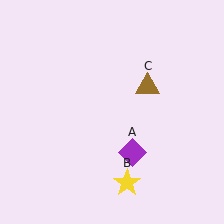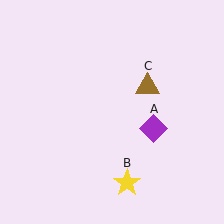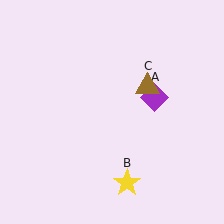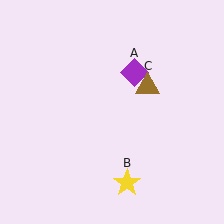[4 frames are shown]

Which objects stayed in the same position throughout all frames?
Yellow star (object B) and brown triangle (object C) remained stationary.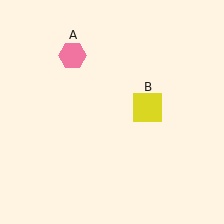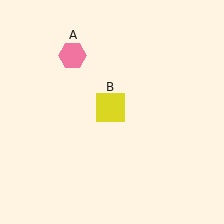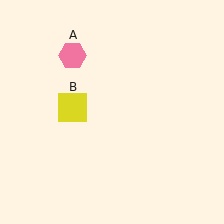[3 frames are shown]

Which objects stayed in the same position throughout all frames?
Pink hexagon (object A) remained stationary.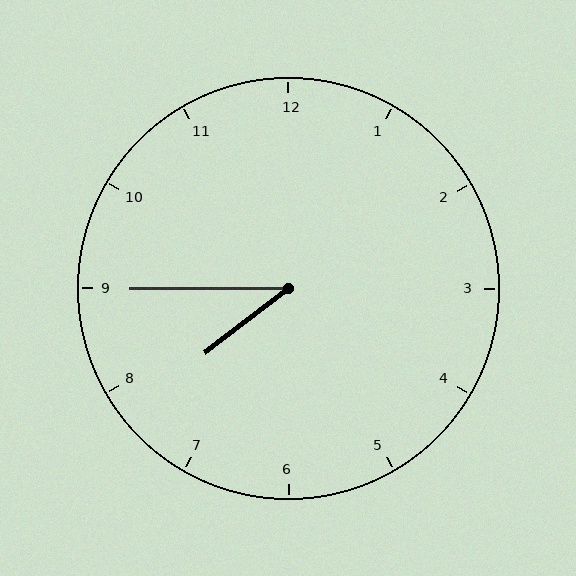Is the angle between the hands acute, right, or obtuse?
It is acute.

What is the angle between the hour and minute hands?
Approximately 38 degrees.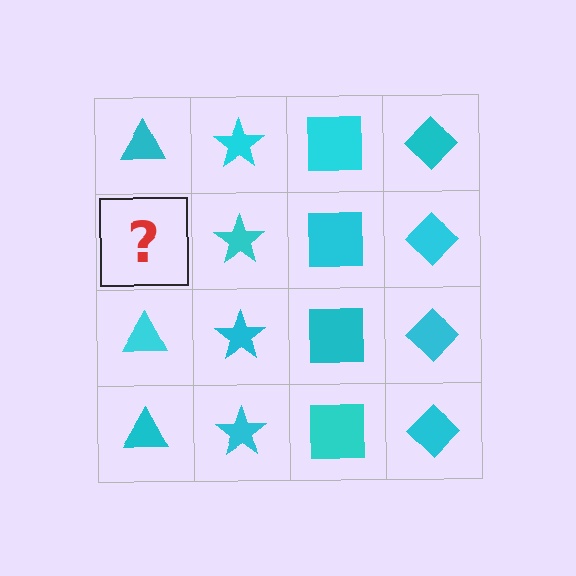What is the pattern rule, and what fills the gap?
The rule is that each column has a consistent shape. The gap should be filled with a cyan triangle.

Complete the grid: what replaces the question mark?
The question mark should be replaced with a cyan triangle.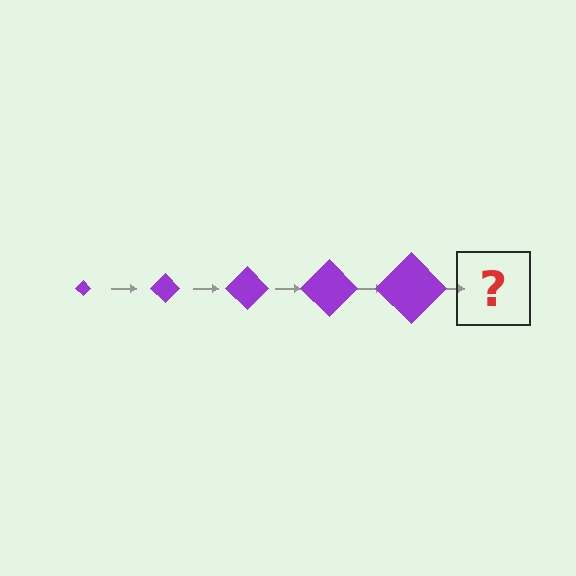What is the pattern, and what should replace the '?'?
The pattern is that the diamond gets progressively larger each step. The '?' should be a purple diamond, larger than the previous one.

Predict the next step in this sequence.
The next step is a purple diamond, larger than the previous one.